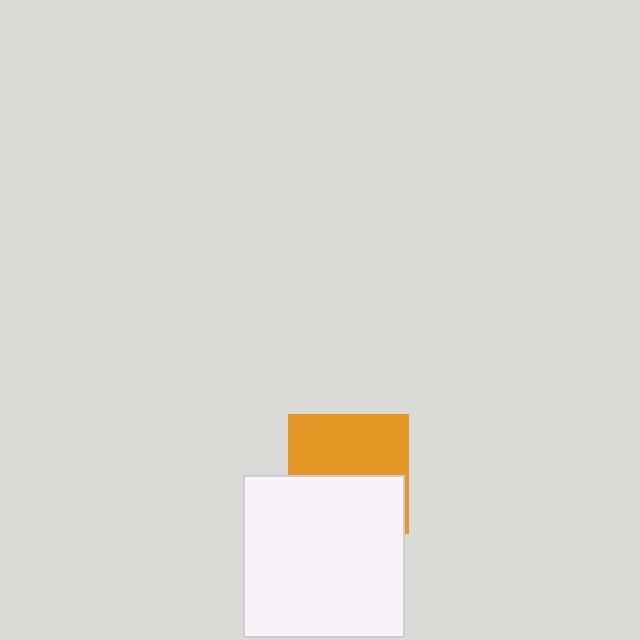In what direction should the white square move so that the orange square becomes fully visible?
The white square should move down. That is the shortest direction to clear the overlap and leave the orange square fully visible.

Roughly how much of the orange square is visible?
About half of it is visible (roughly 53%).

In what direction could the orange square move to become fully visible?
The orange square could move up. That would shift it out from behind the white square entirely.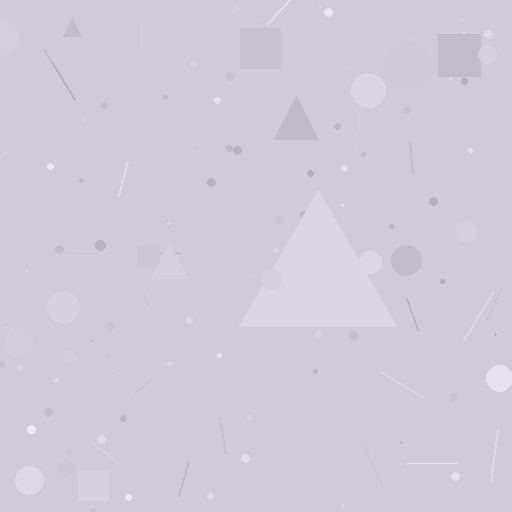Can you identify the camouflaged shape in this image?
The camouflaged shape is a triangle.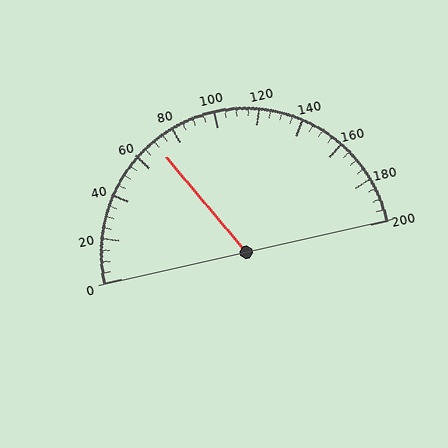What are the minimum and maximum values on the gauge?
The gauge ranges from 0 to 200.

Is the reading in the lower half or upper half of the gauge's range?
The reading is in the lower half of the range (0 to 200).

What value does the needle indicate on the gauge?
The needle indicates approximately 70.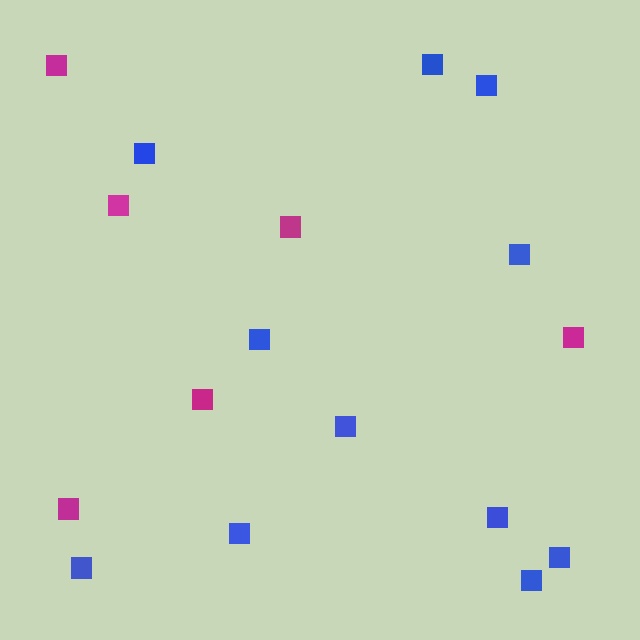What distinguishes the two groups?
There are 2 groups: one group of blue squares (11) and one group of magenta squares (6).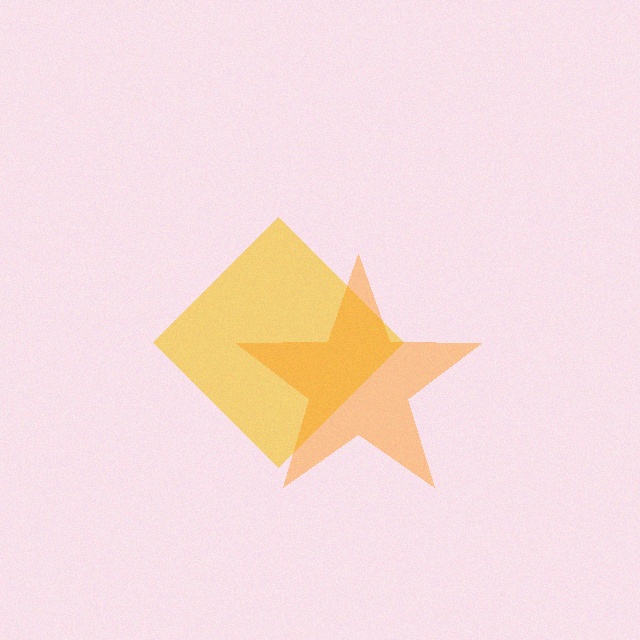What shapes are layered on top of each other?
The layered shapes are: a yellow diamond, an orange star.